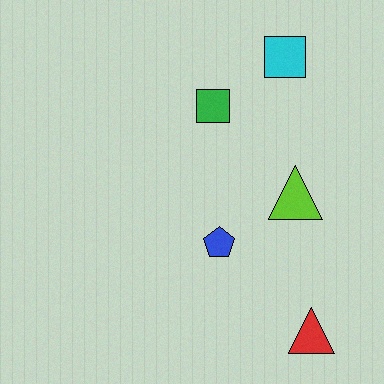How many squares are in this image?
There are 2 squares.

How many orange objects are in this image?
There are no orange objects.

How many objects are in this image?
There are 5 objects.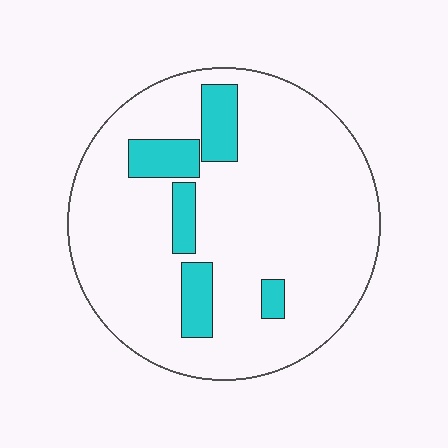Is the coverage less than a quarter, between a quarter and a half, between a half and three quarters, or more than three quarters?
Less than a quarter.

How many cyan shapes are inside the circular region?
5.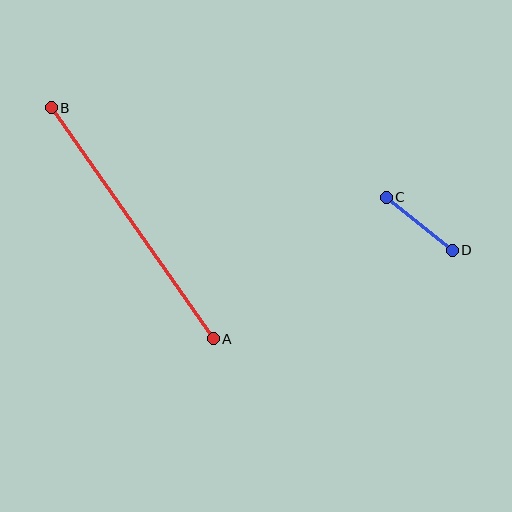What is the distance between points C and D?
The distance is approximately 84 pixels.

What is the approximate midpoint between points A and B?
The midpoint is at approximately (132, 223) pixels.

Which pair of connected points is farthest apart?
Points A and B are farthest apart.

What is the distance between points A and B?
The distance is approximately 282 pixels.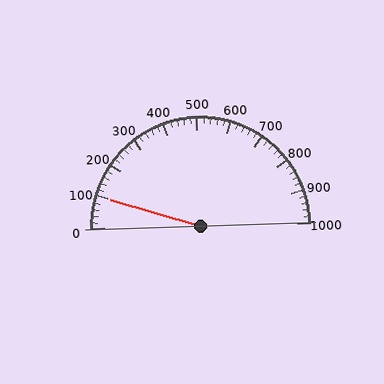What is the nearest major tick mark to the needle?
The nearest major tick mark is 100.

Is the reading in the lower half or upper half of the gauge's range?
The reading is in the lower half of the range (0 to 1000).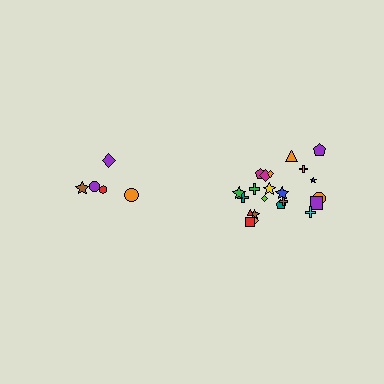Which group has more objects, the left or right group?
The right group.